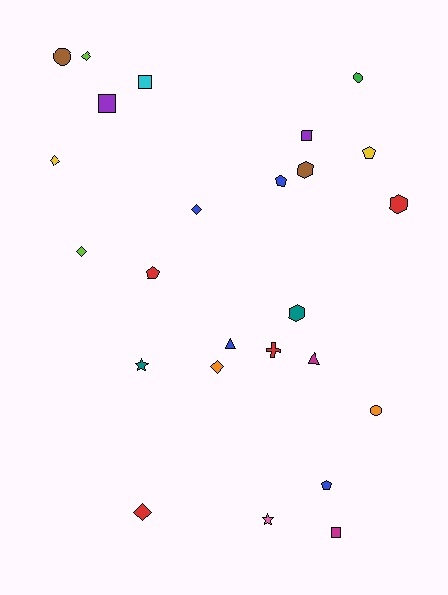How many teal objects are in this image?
There are 2 teal objects.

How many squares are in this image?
There are 4 squares.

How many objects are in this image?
There are 25 objects.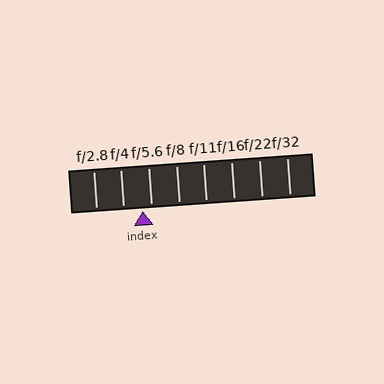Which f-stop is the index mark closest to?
The index mark is closest to f/5.6.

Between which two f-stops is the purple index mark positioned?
The index mark is between f/4 and f/5.6.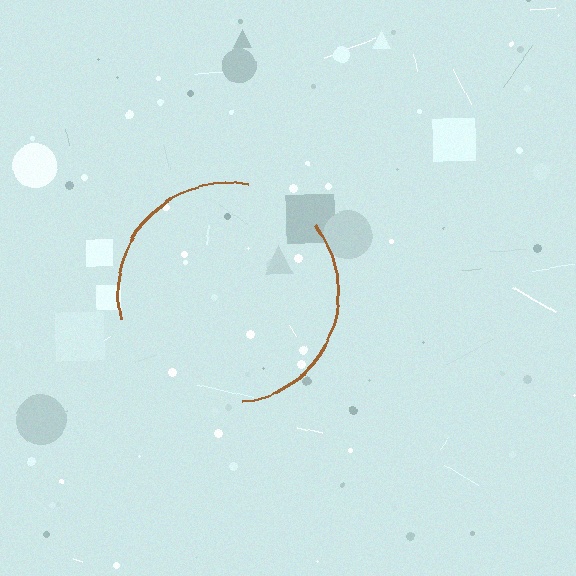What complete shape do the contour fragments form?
The contour fragments form a circle.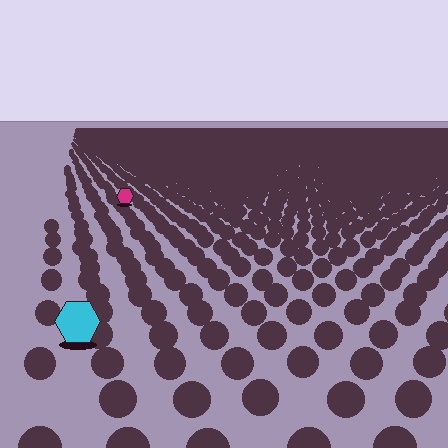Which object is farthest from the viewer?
The magenta hexagon is farthest from the viewer. It appears smaller and the ground texture around it is denser.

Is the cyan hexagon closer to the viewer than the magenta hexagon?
Yes. The cyan hexagon is closer — you can tell from the texture gradient: the ground texture is coarser near it.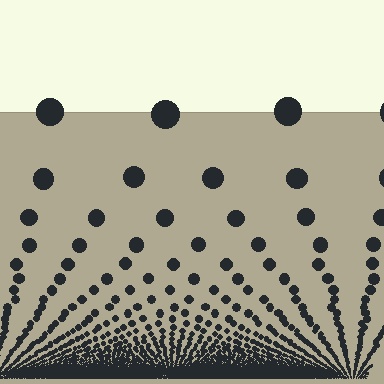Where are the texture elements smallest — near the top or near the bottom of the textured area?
Near the bottom.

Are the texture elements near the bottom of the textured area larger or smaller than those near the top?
Smaller. The gradient is inverted — elements near the bottom are smaller and denser.